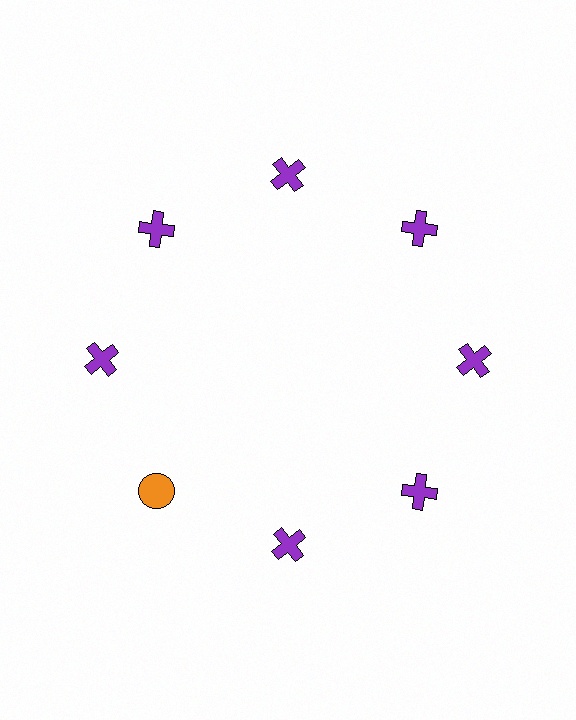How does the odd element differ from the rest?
It differs in both color (orange instead of purple) and shape (circle instead of cross).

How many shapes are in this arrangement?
There are 8 shapes arranged in a ring pattern.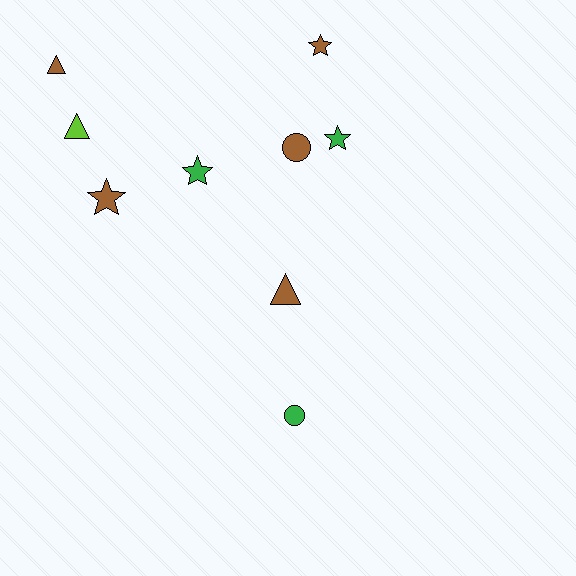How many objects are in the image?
There are 9 objects.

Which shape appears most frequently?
Star, with 4 objects.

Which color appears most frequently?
Brown, with 5 objects.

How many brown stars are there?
There are 2 brown stars.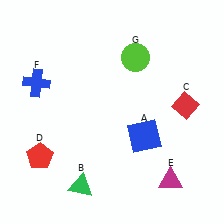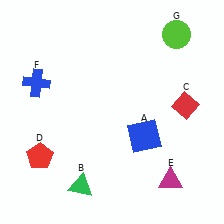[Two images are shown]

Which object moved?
The lime circle (G) moved right.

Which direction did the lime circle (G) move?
The lime circle (G) moved right.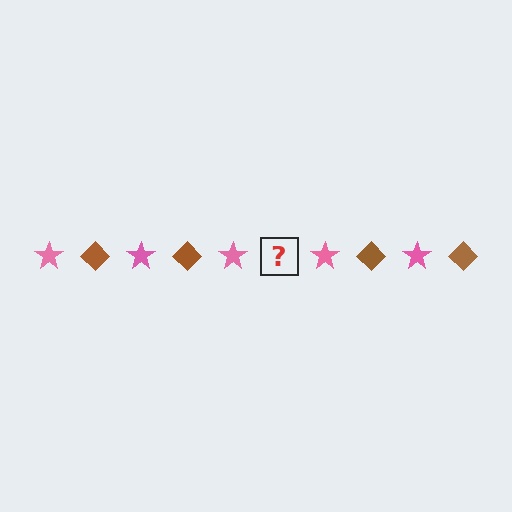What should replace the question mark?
The question mark should be replaced with a brown diamond.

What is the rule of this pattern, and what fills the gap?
The rule is that the pattern alternates between pink star and brown diamond. The gap should be filled with a brown diamond.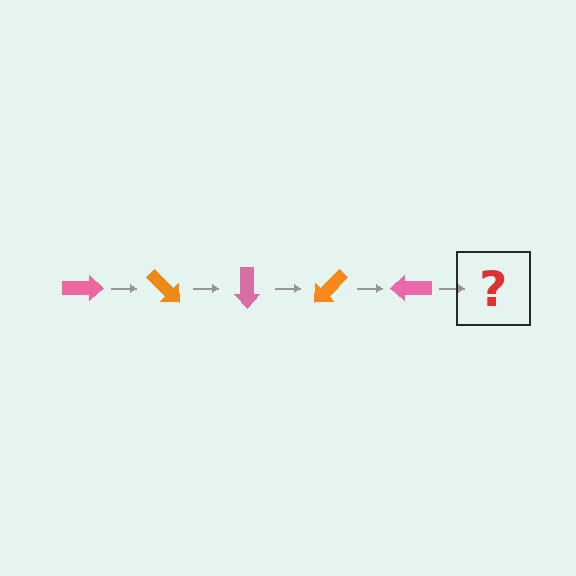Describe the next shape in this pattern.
It should be an orange arrow, rotated 225 degrees from the start.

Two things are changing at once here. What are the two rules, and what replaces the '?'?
The two rules are that it rotates 45 degrees each step and the color cycles through pink and orange. The '?' should be an orange arrow, rotated 225 degrees from the start.